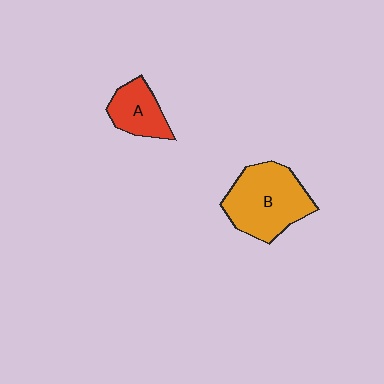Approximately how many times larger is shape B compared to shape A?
Approximately 1.9 times.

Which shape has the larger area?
Shape B (orange).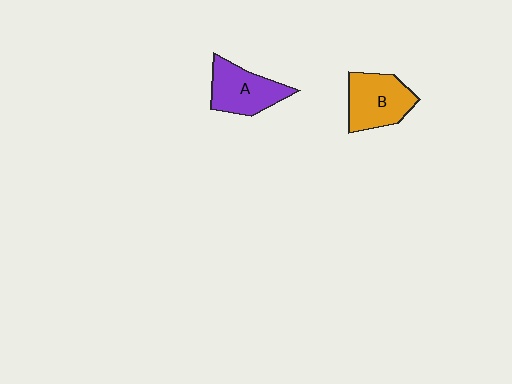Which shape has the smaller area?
Shape A (purple).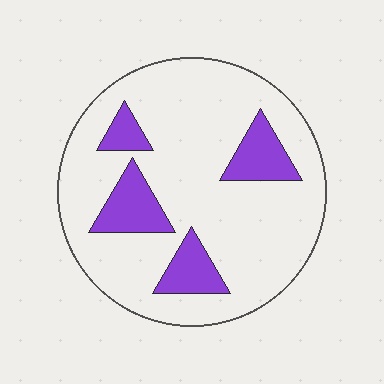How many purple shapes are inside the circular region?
4.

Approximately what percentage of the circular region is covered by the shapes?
Approximately 20%.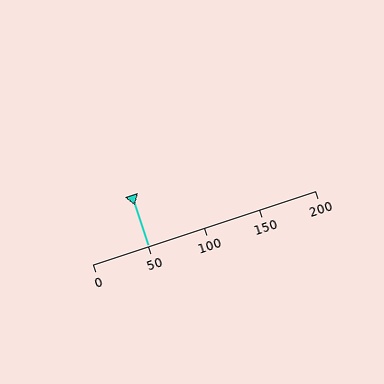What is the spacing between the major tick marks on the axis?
The major ticks are spaced 50 apart.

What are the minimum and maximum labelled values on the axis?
The axis runs from 0 to 200.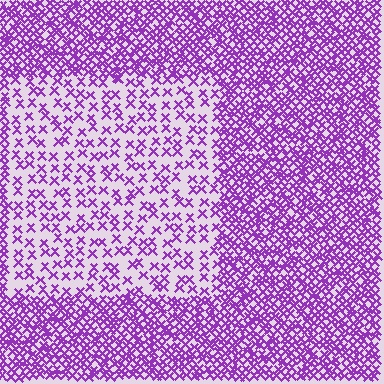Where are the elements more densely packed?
The elements are more densely packed outside the rectangle boundary.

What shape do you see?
I see a rectangle.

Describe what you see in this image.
The image contains small purple elements arranged at two different densities. A rectangle-shaped region is visible where the elements are less densely packed than the surrounding area.